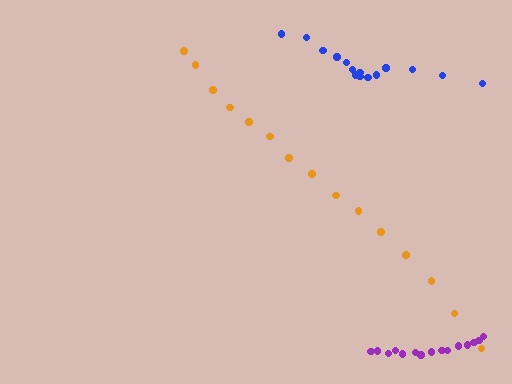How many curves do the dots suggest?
There are 3 distinct paths.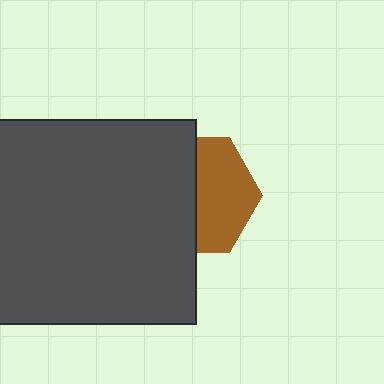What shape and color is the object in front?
The object in front is a dark gray square.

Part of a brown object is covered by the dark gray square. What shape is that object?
It is a hexagon.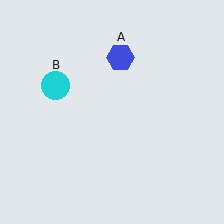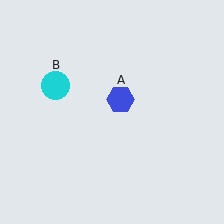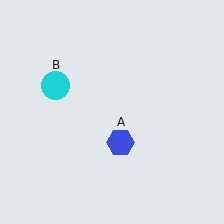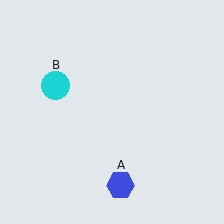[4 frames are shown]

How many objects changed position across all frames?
1 object changed position: blue hexagon (object A).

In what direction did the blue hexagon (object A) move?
The blue hexagon (object A) moved down.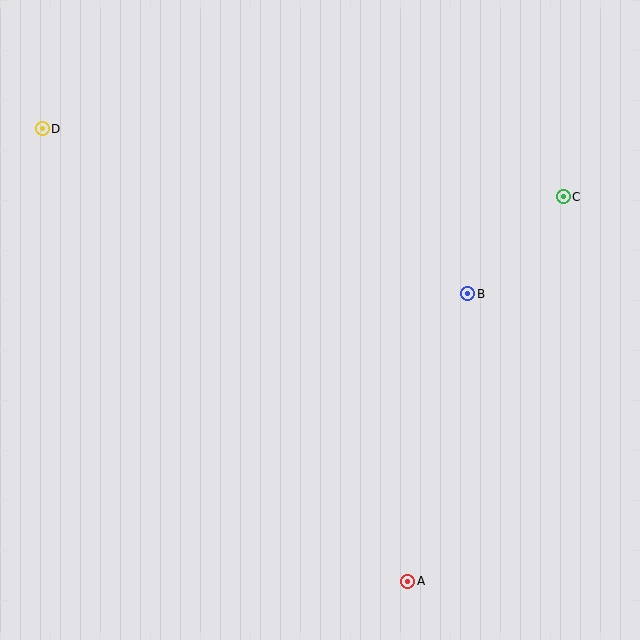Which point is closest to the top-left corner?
Point D is closest to the top-left corner.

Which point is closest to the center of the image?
Point B at (468, 294) is closest to the center.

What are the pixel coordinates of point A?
Point A is at (408, 581).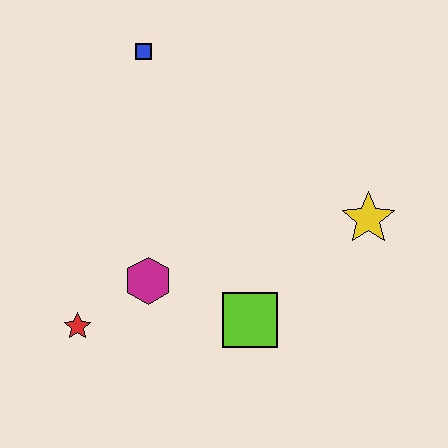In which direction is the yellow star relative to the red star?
The yellow star is to the right of the red star.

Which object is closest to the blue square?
The magenta hexagon is closest to the blue square.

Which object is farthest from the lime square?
The blue square is farthest from the lime square.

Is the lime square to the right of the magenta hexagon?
Yes